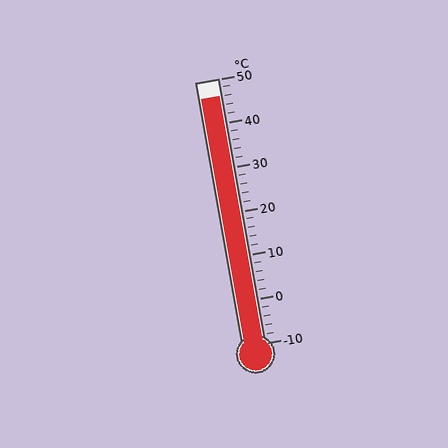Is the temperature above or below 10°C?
The temperature is above 10°C.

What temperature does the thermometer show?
The thermometer shows approximately 46°C.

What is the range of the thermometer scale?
The thermometer scale ranges from -10°C to 50°C.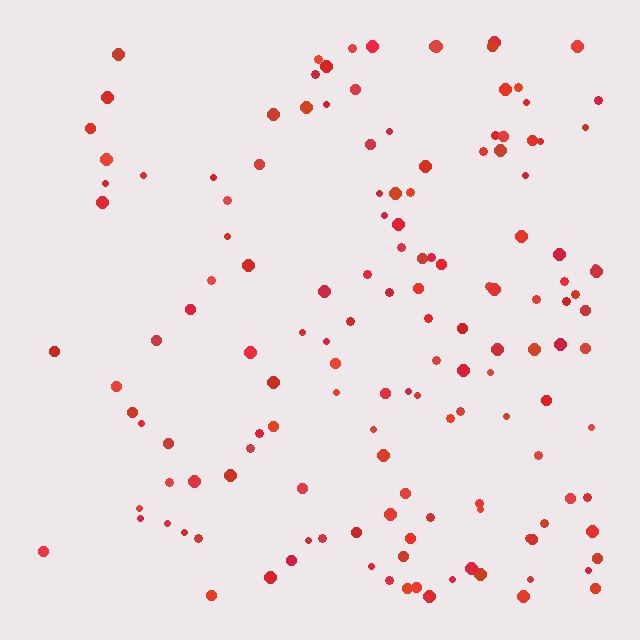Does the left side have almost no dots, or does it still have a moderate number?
Still a moderate number, just noticeably fewer than the right.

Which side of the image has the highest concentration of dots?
The right.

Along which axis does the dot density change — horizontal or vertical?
Horizontal.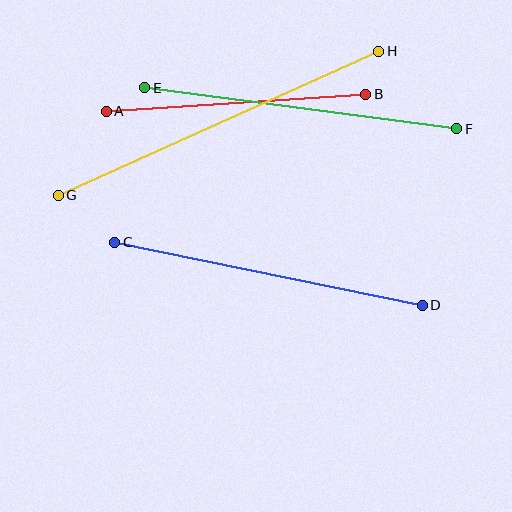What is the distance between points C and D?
The distance is approximately 314 pixels.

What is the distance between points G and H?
The distance is approximately 351 pixels.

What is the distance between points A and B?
The distance is approximately 260 pixels.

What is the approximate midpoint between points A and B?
The midpoint is at approximately (236, 103) pixels.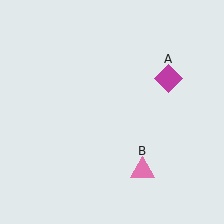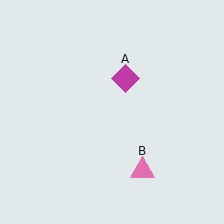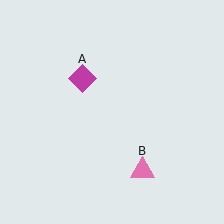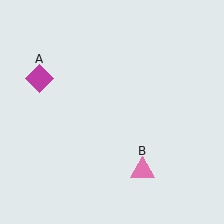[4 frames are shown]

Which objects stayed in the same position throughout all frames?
Pink triangle (object B) remained stationary.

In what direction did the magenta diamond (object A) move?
The magenta diamond (object A) moved left.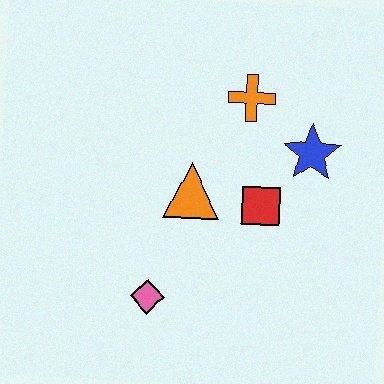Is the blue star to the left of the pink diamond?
No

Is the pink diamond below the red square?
Yes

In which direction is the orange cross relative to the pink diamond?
The orange cross is above the pink diamond.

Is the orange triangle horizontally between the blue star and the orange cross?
No